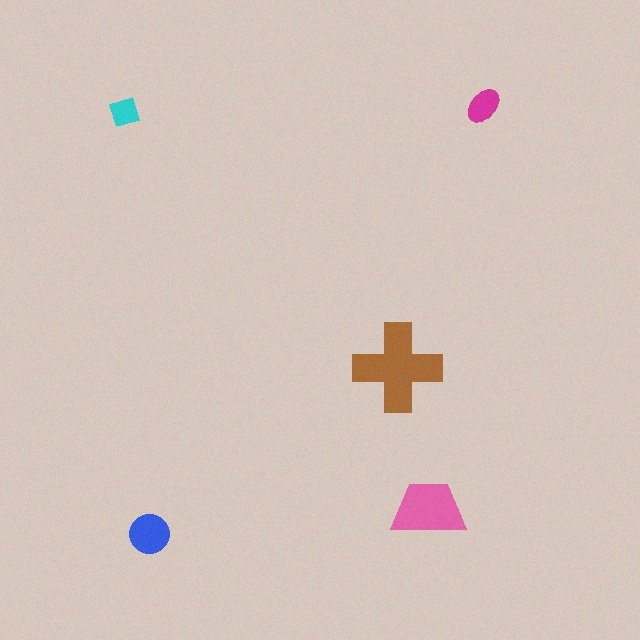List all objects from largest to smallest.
The brown cross, the pink trapezoid, the blue circle, the magenta ellipse, the cyan diamond.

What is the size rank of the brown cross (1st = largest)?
1st.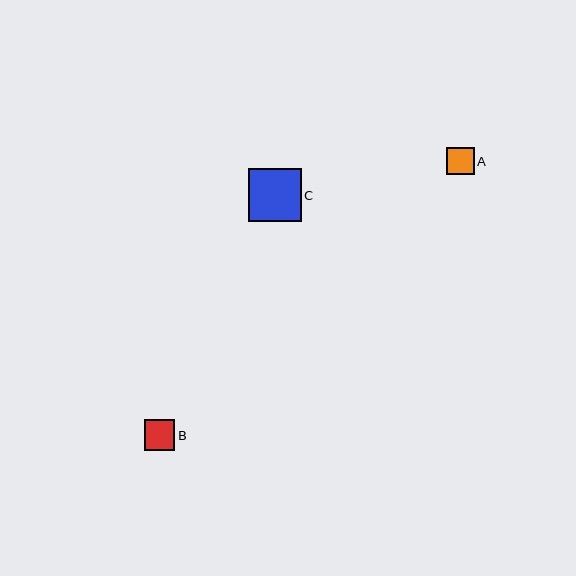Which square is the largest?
Square C is the largest with a size of approximately 53 pixels.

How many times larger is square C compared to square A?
Square C is approximately 1.9 times the size of square A.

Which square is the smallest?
Square A is the smallest with a size of approximately 28 pixels.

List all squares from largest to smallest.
From largest to smallest: C, B, A.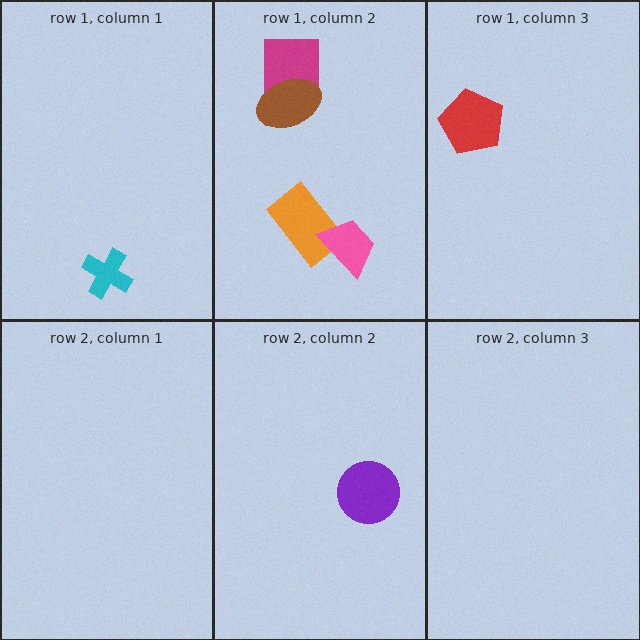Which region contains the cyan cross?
The row 1, column 1 region.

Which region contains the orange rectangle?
The row 1, column 2 region.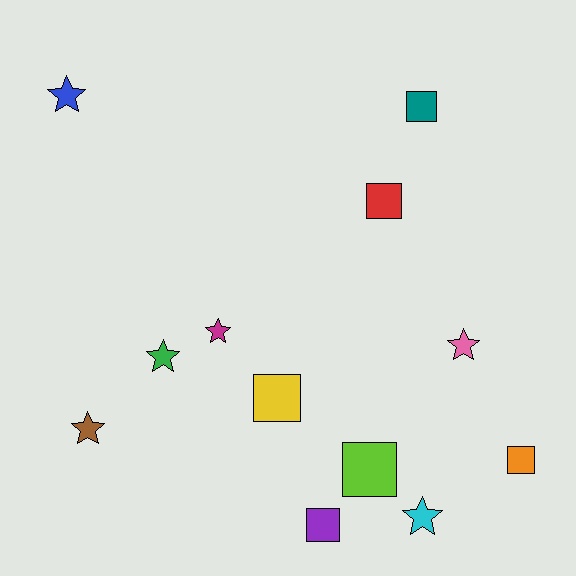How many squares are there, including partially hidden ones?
There are 6 squares.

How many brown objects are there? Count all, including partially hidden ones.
There is 1 brown object.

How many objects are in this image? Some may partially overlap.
There are 12 objects.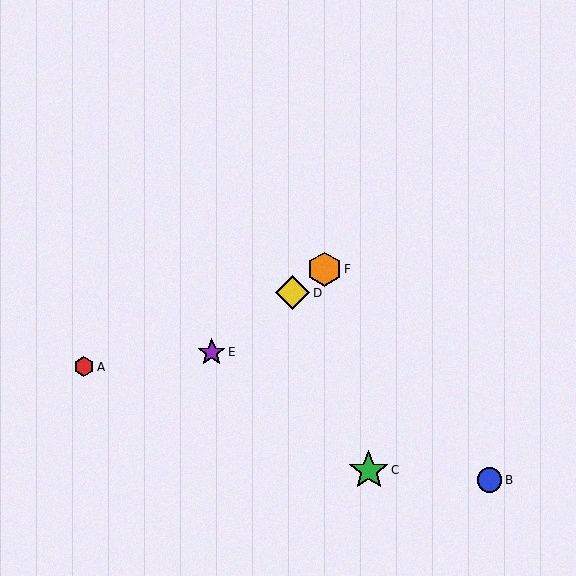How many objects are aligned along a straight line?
3 objects (D, E, F) are aligned along a straight line.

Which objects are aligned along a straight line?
Objects D, E, F are aligned along a straight line.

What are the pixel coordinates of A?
Object A is at (84, 367).